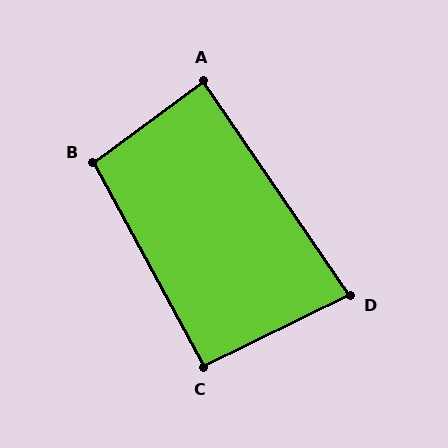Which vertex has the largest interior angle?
B, at approximately 98 degrees.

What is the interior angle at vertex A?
Approximately 88 degrees (approximately right).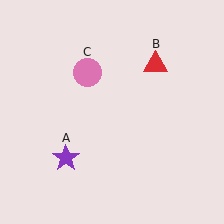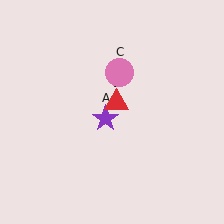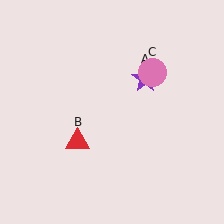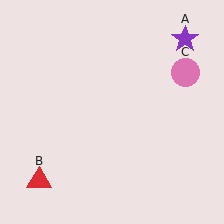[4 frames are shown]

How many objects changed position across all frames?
3 objects changed position: purple star (object A), red triangle (object B), pink circle (object C).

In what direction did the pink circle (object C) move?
The pink circle (object C) moved right.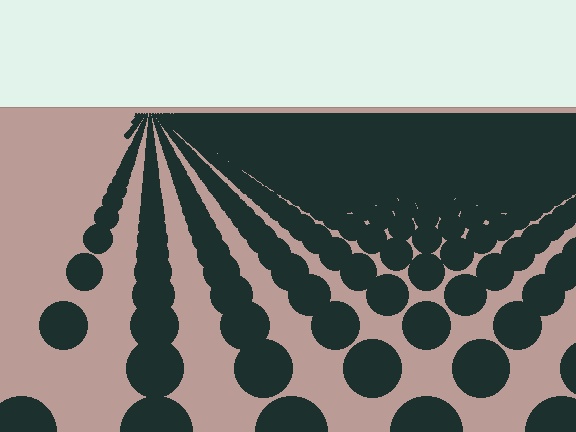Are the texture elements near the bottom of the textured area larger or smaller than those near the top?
Larger. Near the bottom, elements are closer to the viewer and appear at a bigger on-screen size.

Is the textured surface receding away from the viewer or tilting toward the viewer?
The surface is receding away from the viewer. Texture elements get smaller and denser toward the top.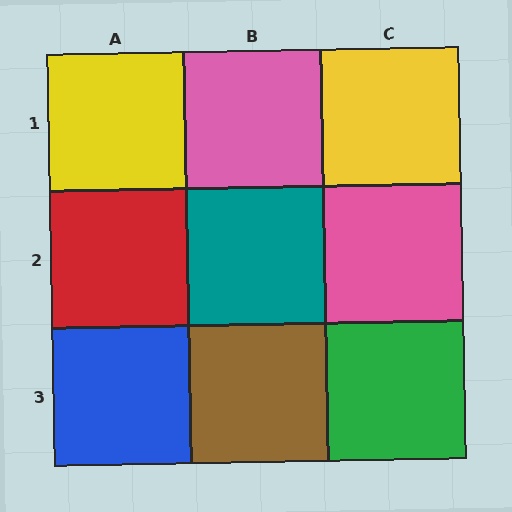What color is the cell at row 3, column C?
Green.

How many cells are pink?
2 cells are pink.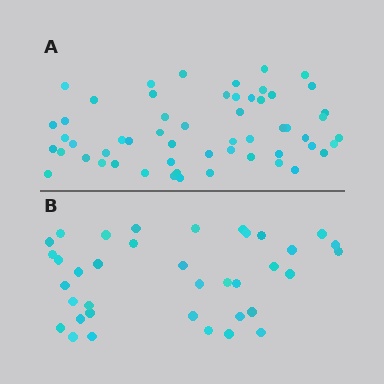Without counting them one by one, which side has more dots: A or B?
Region A (the top region) has more dots.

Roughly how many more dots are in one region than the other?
Region A has approximately 20 more dots than region B.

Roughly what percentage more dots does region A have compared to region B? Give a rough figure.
About 50% more.